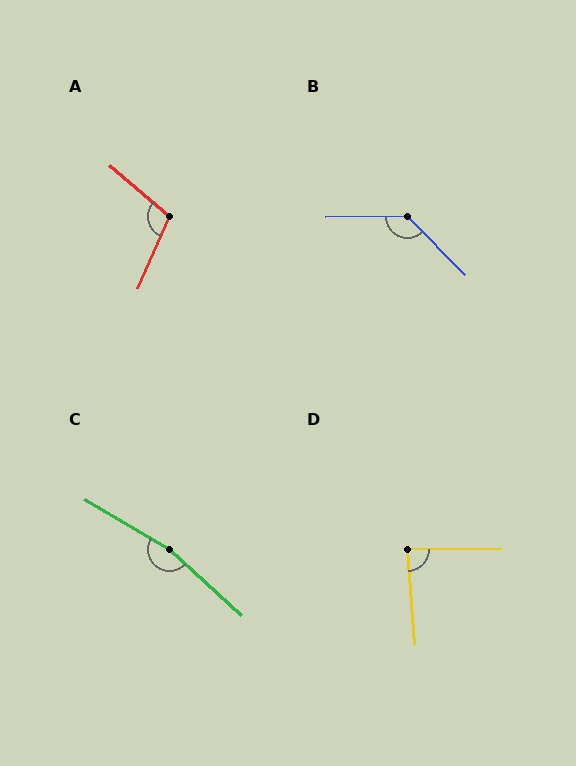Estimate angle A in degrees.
Approximately 107 degrees.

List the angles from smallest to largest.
D (86°), A (107°), B (135°), C (168°).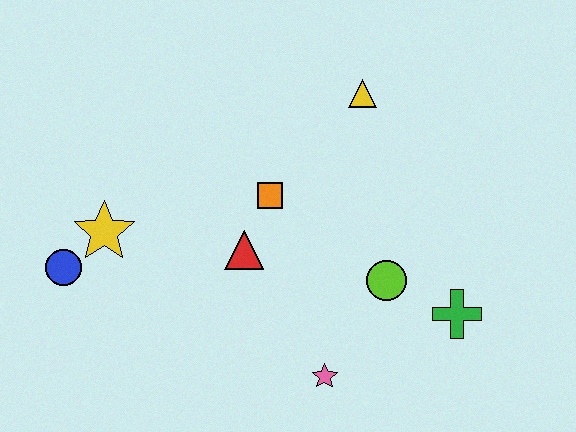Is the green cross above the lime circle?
No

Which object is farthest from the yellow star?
The green cross is farthest from the yellow star.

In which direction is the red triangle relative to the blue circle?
The red triangle is to the right of the blue circle.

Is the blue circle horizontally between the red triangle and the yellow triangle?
No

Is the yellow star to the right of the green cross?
No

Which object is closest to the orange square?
The red triangle is closest to the orange square.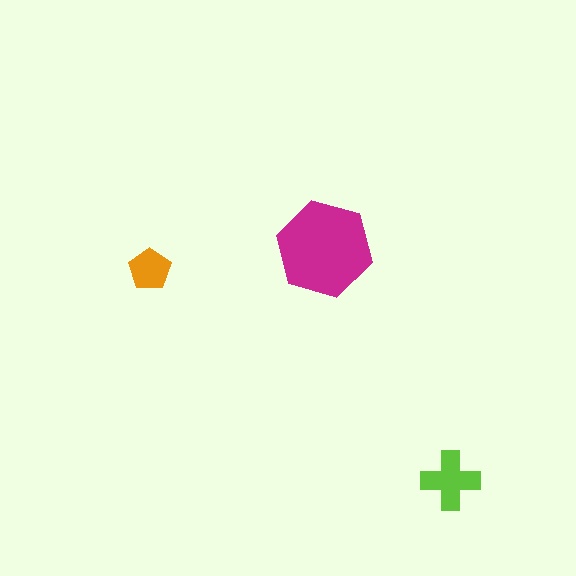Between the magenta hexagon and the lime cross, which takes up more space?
The magenta hexagon.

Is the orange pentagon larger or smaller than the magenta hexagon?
Smaller.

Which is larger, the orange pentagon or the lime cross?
The lime cross.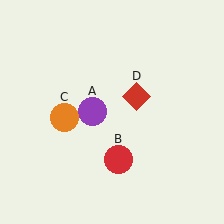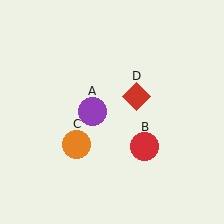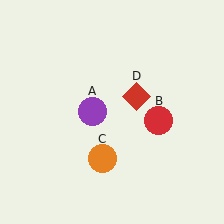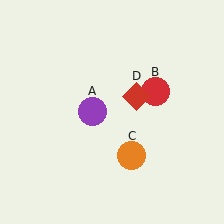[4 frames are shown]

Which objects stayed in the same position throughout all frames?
Purple circle (object A) and red diamond (object D) remained stationary.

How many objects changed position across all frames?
2 objects changed position: red circle (object B), orange circle (object C).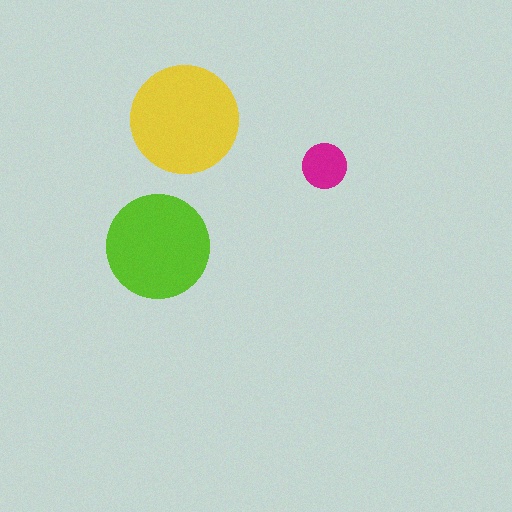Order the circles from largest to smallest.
the yellow one, the lime one, the magenta one.